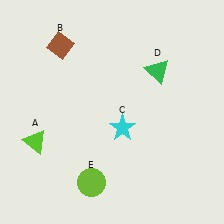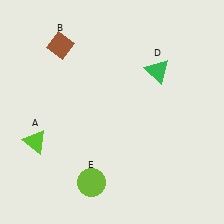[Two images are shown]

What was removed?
The cyan star (C) was removed in Image 2.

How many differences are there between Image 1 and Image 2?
There is 1 difference between the two images.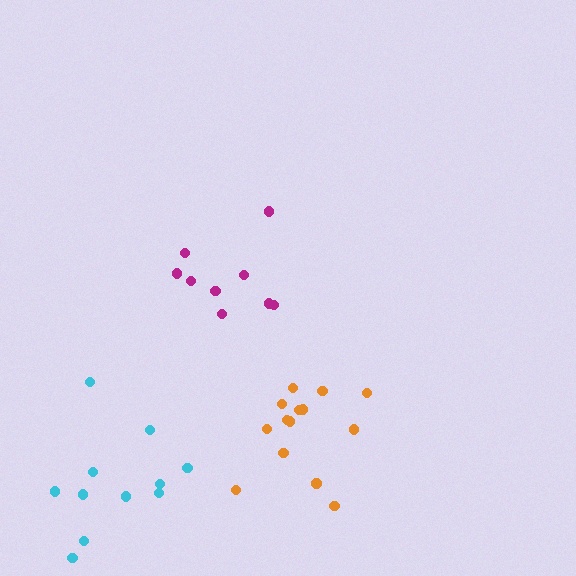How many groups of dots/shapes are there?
There are 3 groups.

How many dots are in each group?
Group 1: 9 dots, Group 2: 14 dots, Group 3: 11 dots (34 total).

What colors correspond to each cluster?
The clusters are colored: magenta, orange, cyan.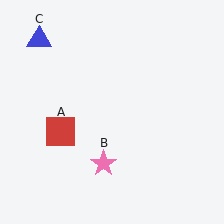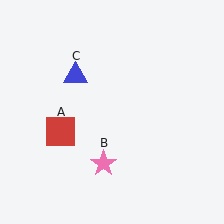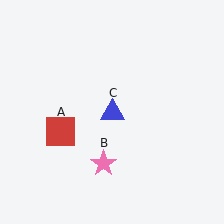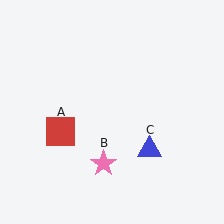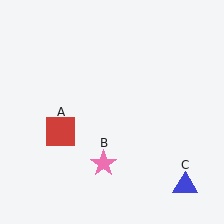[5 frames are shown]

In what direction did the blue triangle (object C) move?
The blue triangle (object C) moved down and to the right.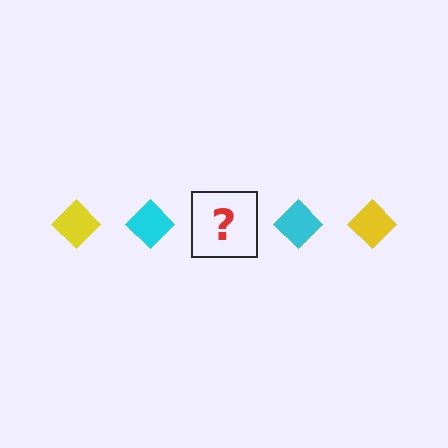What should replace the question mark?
The question mark should be replaced with a yellow diamond.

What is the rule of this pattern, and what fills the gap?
The rule is that the pattern cycles through yellow, cyan diamonds. The gap should be filled with a yellow diamond.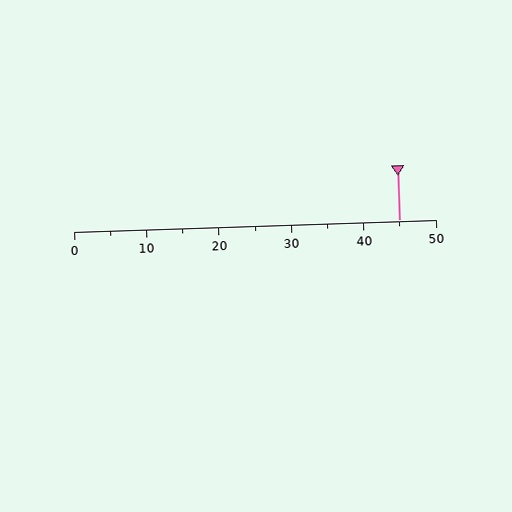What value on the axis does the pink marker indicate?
The marker indicates approximately 45.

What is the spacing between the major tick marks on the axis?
The major ticks are spaced 10 apart.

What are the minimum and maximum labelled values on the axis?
The axis runs from 0 to 50.